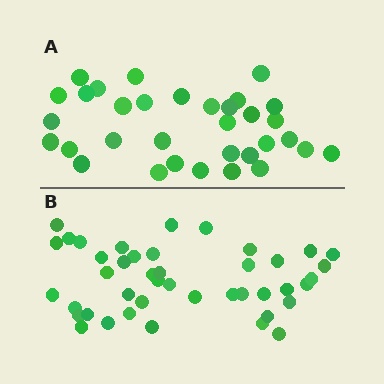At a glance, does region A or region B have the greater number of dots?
Region B (the bottom region) has more dots.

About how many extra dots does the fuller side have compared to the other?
Region B has roughly 10 or so more dots than region A.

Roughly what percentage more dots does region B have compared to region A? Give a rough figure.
About 30% more.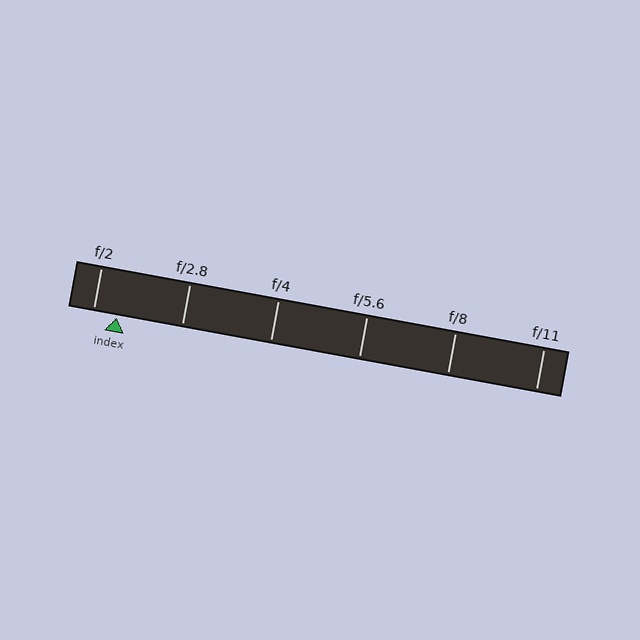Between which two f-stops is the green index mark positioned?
The index mark is between f/2 and f/2.8.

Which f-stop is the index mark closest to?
The index mark is closest to f/2.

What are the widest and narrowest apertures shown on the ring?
The widest aperture shown is f/2 and the narrowest is f/11.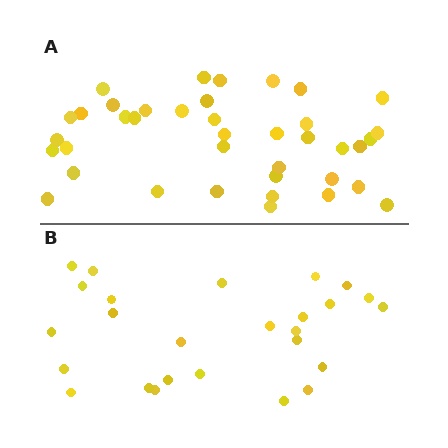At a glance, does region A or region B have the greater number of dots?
Region A (the top region) has more dots.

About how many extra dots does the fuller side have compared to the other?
Region A has approximately 15 more dots than region B.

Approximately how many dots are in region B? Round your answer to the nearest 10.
About 30 dots. (The exact count is 26, which rounds to 30.)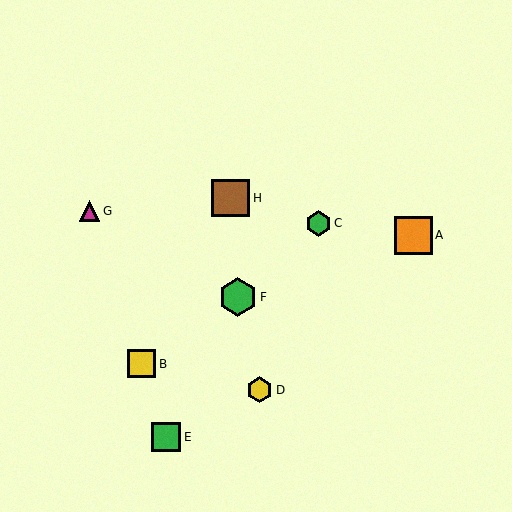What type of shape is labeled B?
Shape B is a yellow square.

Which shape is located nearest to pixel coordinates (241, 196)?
The brown square (labeled H) at (231, 198) is nearest to that location.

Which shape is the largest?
The green hexagon (labeled F) is the largest.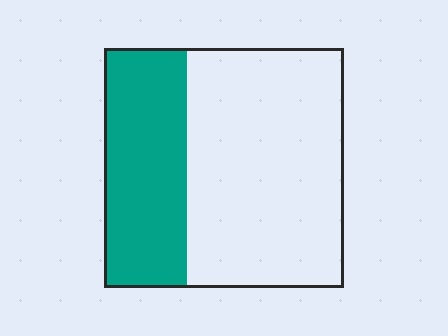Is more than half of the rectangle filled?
No.